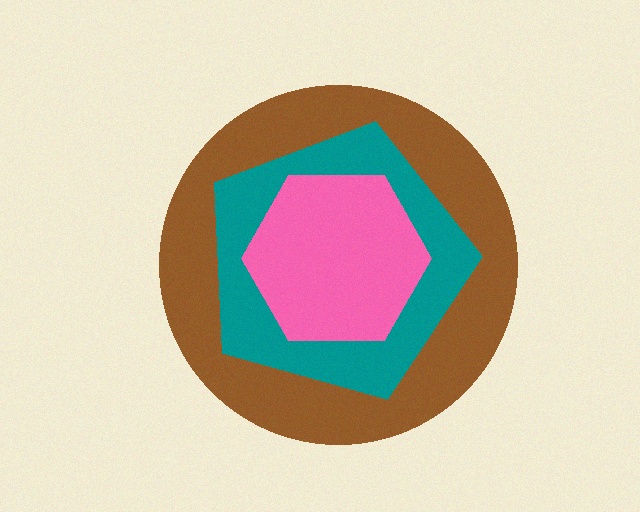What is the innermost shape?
The pink hexagon.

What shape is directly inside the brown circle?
The teal pentagon.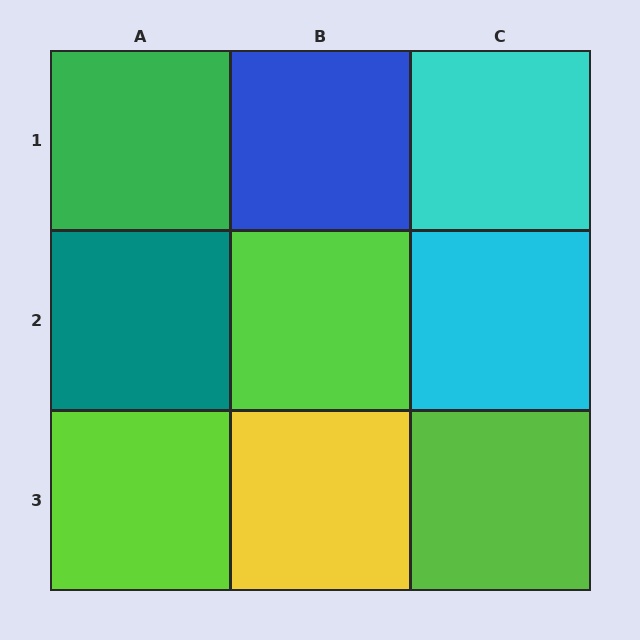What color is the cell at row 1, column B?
Blue.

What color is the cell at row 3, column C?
Lime.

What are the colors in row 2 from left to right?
Teal, lime, cyan.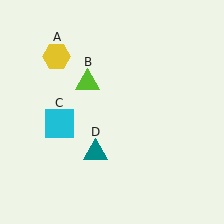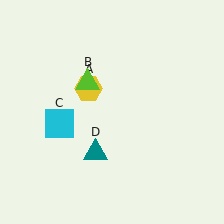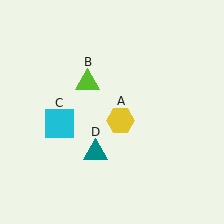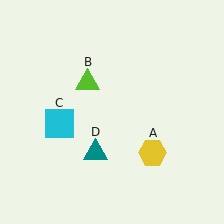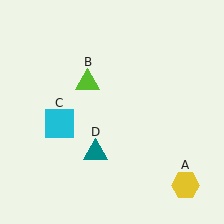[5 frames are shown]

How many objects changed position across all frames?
1 object changed position: yellow hexagon (object A).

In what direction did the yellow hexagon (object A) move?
The yellow hexagon (object A) moved down and to the right.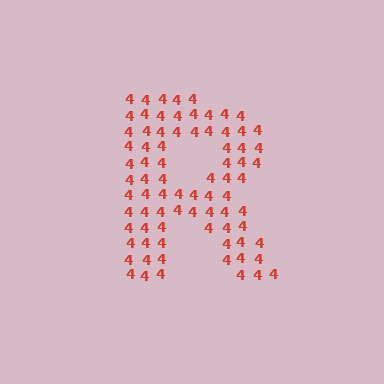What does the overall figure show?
The overall figure shows the letter R.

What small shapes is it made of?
It is made of small digit 4's.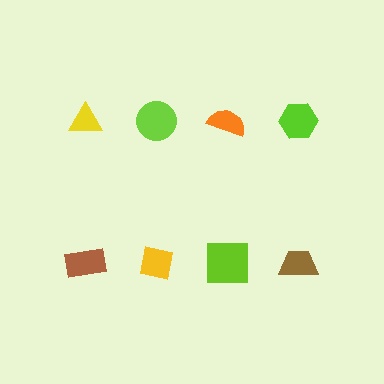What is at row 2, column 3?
A lime square.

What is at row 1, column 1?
A yellow triangle.